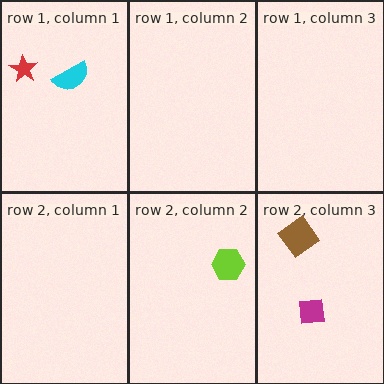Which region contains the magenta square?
The row 2, column 3 region.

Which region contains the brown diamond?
The row 2, column 3 region.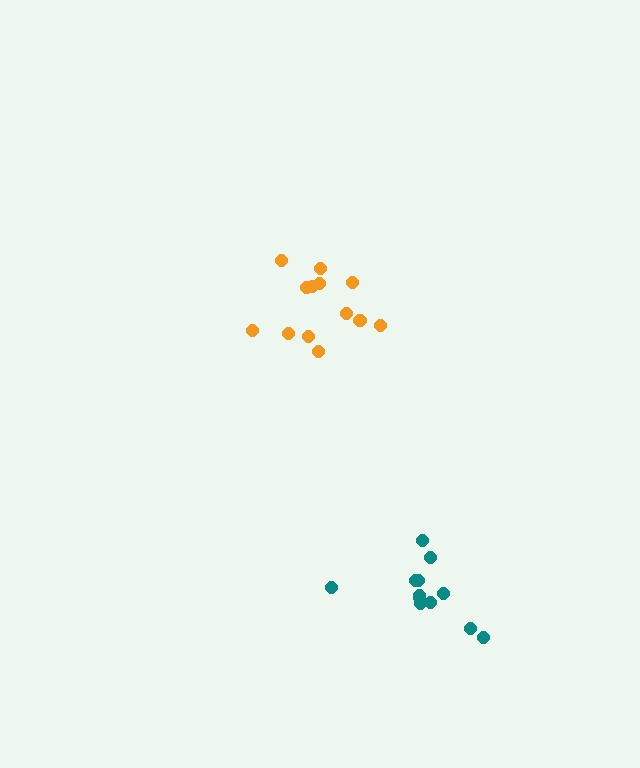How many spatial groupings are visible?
There are 2 spatial groupings.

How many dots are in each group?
Group 1: 13 dots, Group 2: 12 dots (25 total).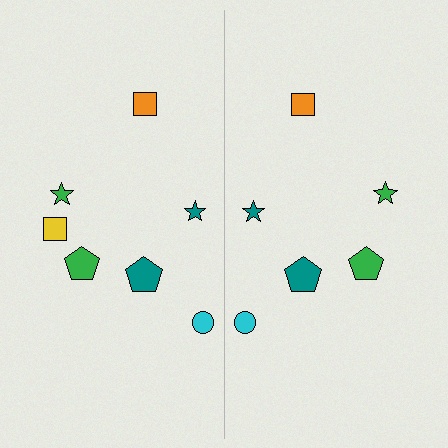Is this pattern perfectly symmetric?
No, the pattern is not perfectly symmetric. A yellow square is missing from the right side.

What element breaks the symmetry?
A yellow square is missing from the right side.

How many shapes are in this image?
There are 13 shapes in this image.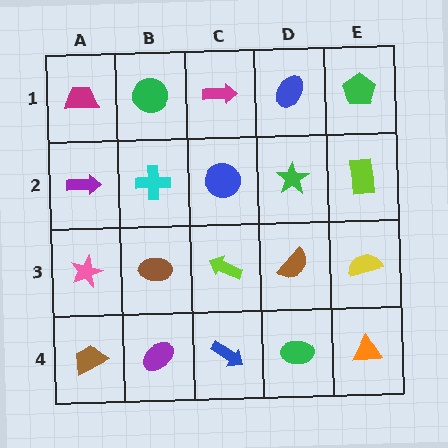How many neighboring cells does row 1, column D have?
3.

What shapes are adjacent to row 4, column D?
A brown semicircle (row 3, column D), a blue arrow (row 4, column C), an orange triangle (row 4, column E).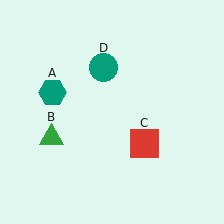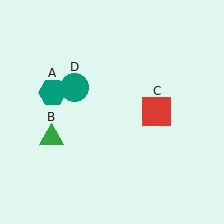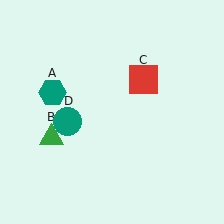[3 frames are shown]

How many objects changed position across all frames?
2 objects changed position: red square (object C), teal circle (object D).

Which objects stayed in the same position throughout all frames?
Teal hexagon (object A) and green triangle (object B) remained stationary.